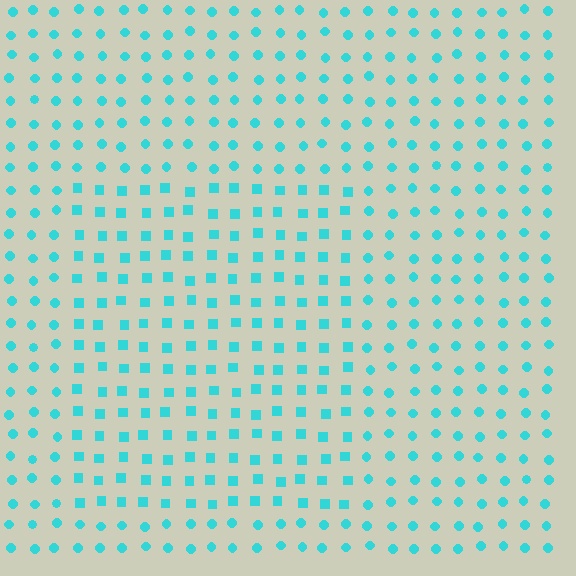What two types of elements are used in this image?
The image uses squares inside the rectangle region and circles outside it.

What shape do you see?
I see a rectangle.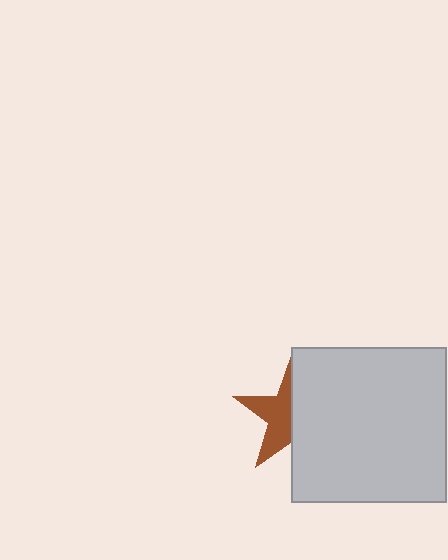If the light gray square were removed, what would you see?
You would see the complete brown star.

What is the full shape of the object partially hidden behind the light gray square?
The partially hidden object is a brown star.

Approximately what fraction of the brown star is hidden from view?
Roughly 52% of the brown star is hidden behind the light gray square.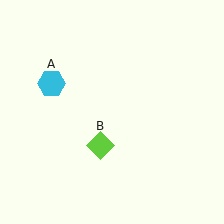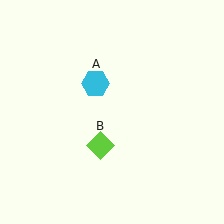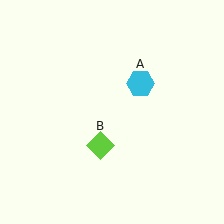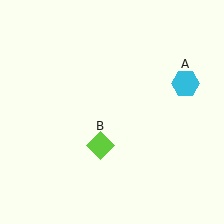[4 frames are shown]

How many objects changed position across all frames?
1 object changed position: cyan hexagon (object A).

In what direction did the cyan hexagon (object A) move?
The cyan hexagon (object A) moved right.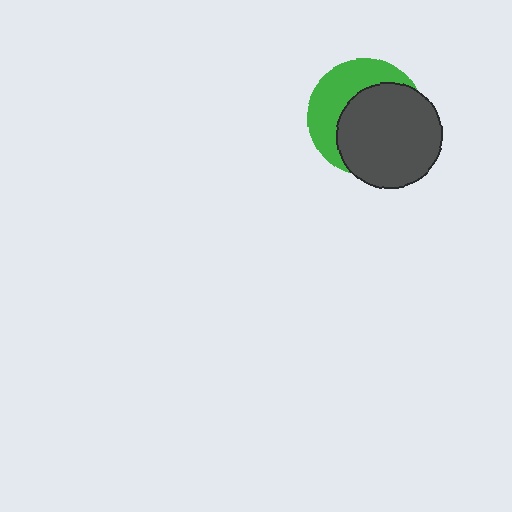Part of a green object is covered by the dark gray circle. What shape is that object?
It is a circle.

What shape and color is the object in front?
The object in front is a dark gray circle.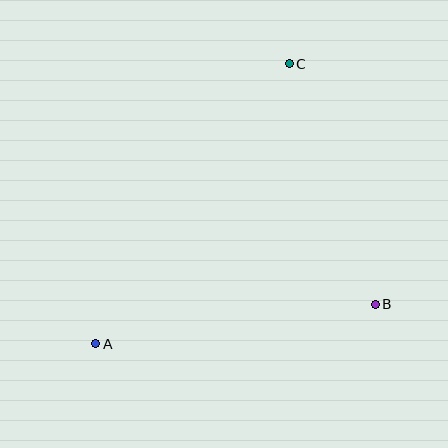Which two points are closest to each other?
Points B and C are closest to each other.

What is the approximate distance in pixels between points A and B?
The distance between A and B is approximately 282 pixels.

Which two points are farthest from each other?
Points A and C are farthest from each other.